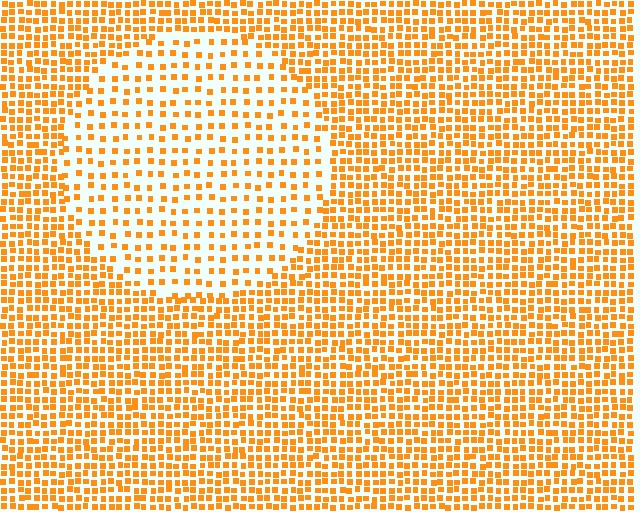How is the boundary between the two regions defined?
The boundary is defined by a change in element density (approximately 2.1x ratio). All elements are the same color, size, and shape.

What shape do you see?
I see a circle.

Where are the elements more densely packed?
The elements are more densely packed outside the circle boundary.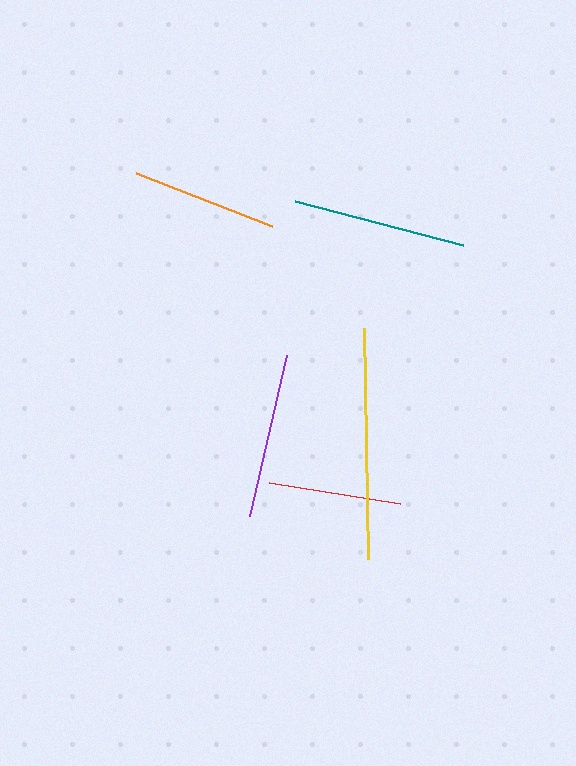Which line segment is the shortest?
The red line is the shortest at approximately 133 pixels.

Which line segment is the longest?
The yellow line is the longest at approximately 231 pixels.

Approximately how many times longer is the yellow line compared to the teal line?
The yellow line is approximately 1.3 times the length of the teal line.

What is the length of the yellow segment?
The yellow segment is approximately 231 pixels long.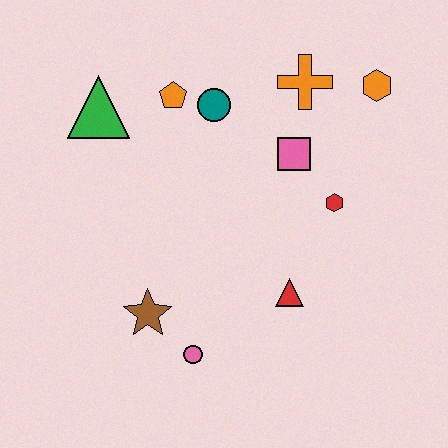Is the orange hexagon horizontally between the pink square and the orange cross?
No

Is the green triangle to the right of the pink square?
No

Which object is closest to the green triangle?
The orange pentagon is closest to the green triangle.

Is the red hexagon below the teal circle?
Yes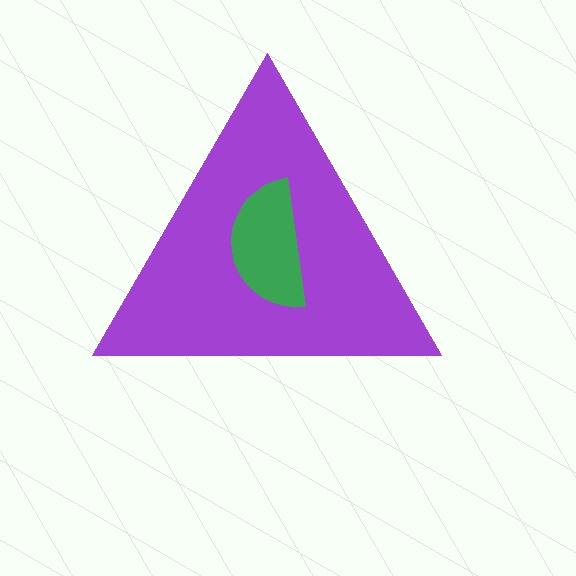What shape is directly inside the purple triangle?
The green semicircle.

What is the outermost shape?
The purple triangle.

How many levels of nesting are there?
2.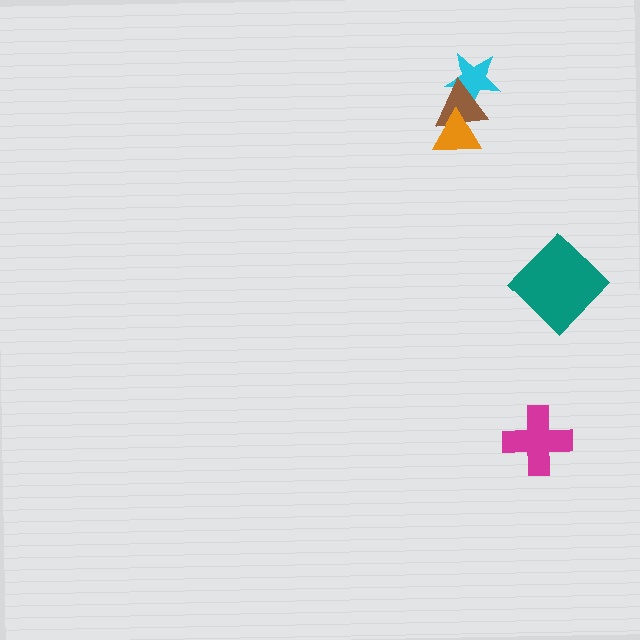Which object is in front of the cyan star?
The brown triangle is in front of the cyan star.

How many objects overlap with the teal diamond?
0 objects overlap with the teal diamond.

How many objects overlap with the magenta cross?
0 objects overlap with the magenta cross.